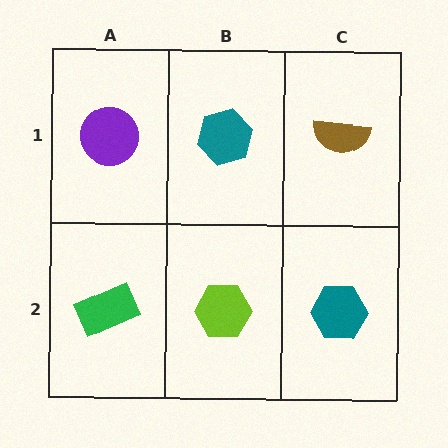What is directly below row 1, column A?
A green rectangle.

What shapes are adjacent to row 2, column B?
A teal hexagon (row 1, column B), a green rectangle (row 2, column A), a teal hexagon (row 2, column C).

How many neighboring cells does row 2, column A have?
2.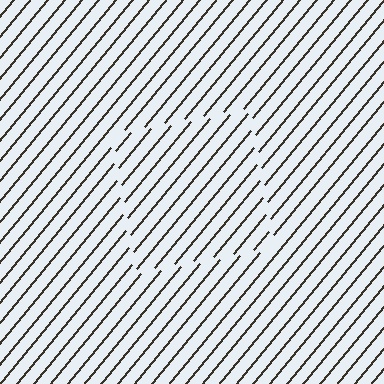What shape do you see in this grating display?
An illusory square. The interior of the shape contains the same grating, shifted by half a period — the contour is defined by the phase discontinuity where line-ends from the inner and outer gratings abut.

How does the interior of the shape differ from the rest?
The interior of the shape contains the same grating, shifted by half a period — the contour is defined by the phase discontinuity where line-ends from the inner and outer gratings abut.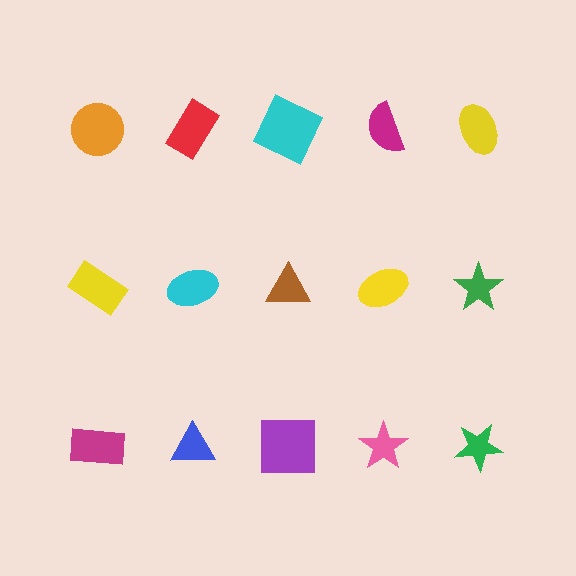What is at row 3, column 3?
A purple square.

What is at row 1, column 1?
An orange circle.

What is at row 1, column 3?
A cyan square.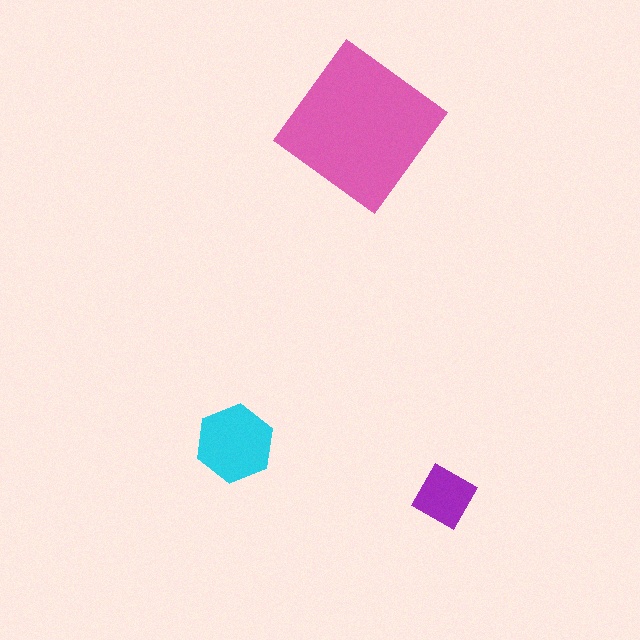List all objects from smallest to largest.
The purple diamond, the cyan hexagon, the pink diamond.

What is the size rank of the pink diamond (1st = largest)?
1st.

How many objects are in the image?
There are 3 objects in the image.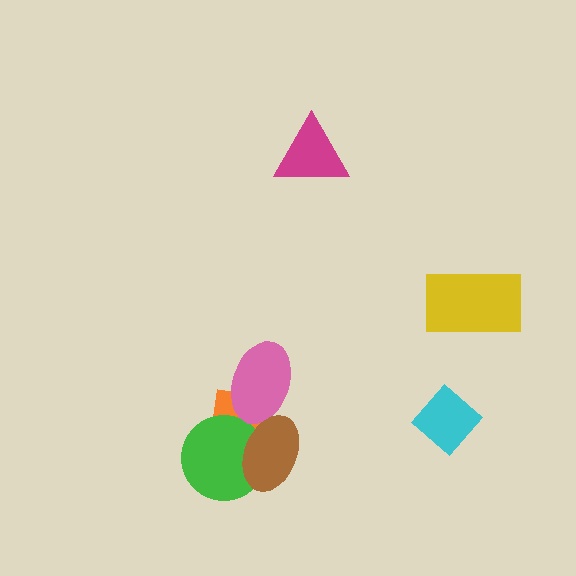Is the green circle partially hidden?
Yes, it is partially covered by another shape.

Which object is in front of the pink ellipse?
The brown ellipse is in front of the pink ellipse.